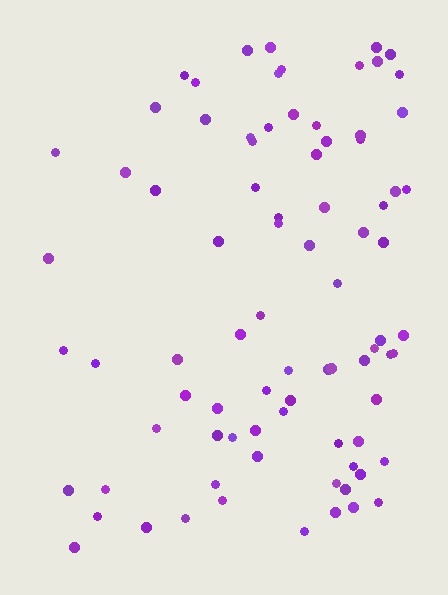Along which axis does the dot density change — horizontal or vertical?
Horizontal.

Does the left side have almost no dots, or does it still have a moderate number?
Still a moderate number, just noticeably fewer than the right.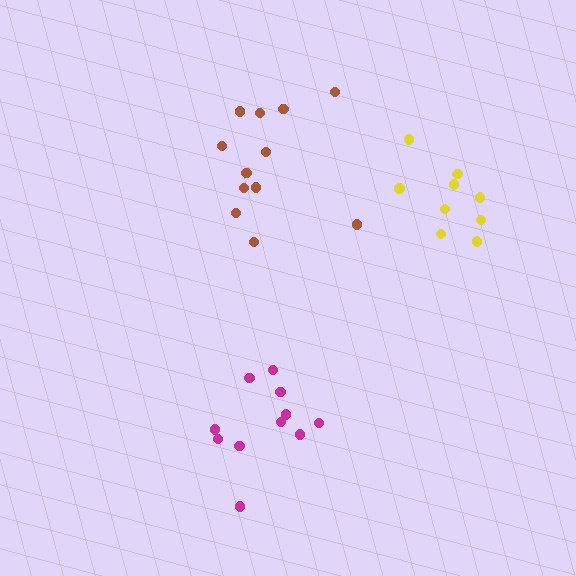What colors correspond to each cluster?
The clusters are colored: brown, magenta, yellow.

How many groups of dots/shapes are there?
There are 3 groups.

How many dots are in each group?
Group 1: 12 dots, Group 2: 11 dots, Group 3: 9 dots (32 total).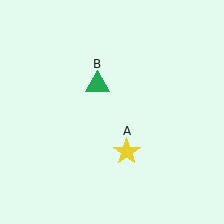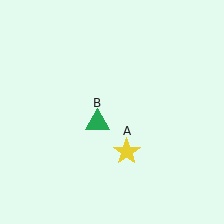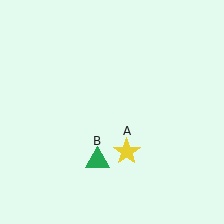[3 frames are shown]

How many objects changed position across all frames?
1 object changed position: green triangle (object B).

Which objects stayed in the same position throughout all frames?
Yellow star (object A) remained stationary.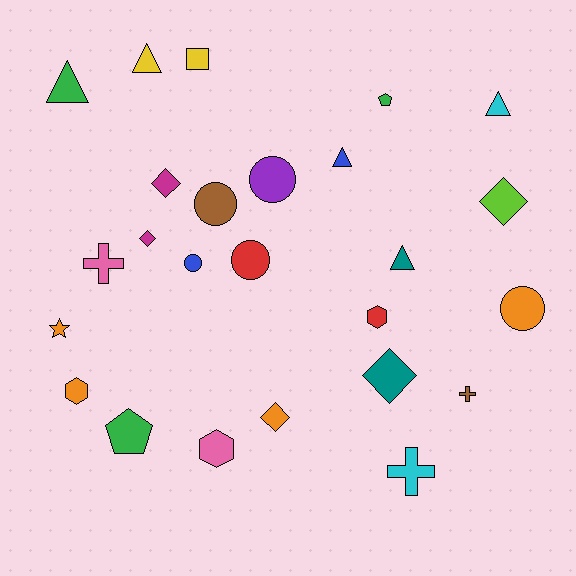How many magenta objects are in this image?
There are 2 magenta objects.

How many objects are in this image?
There are 25 objects.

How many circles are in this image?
There are 5 circles.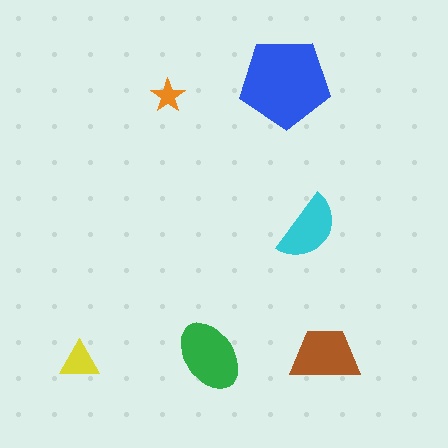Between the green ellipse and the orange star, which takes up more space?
The green ellipse.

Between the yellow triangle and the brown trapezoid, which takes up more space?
The brown trapezoid.